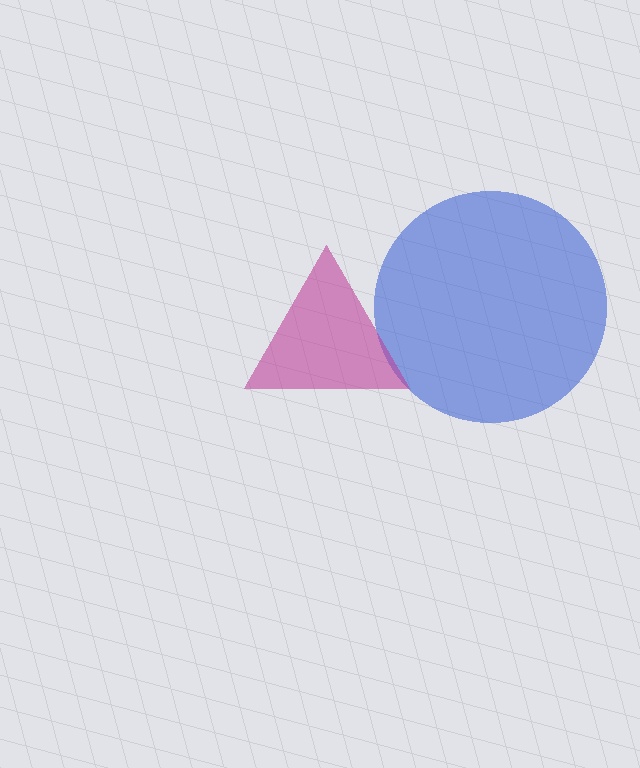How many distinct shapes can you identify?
There are 2 distinct shapes: a blue circle, a magenta triangle.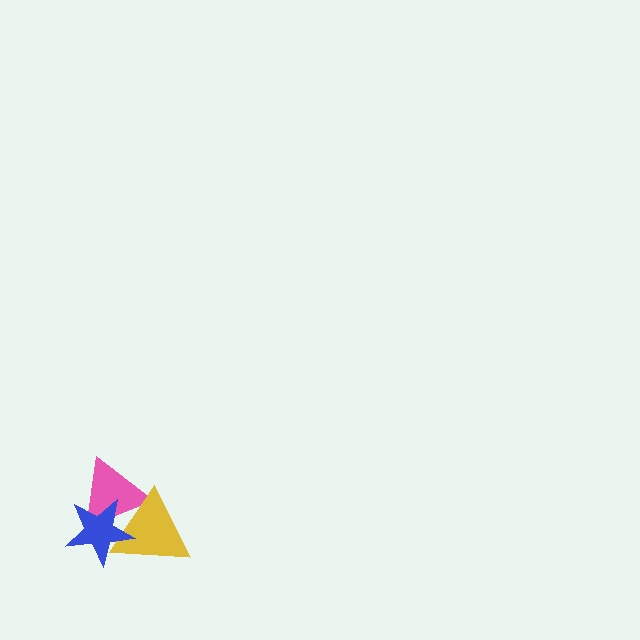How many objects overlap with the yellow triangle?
2 objects overlap with the yellow triangle.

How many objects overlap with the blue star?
2 objects overlap with the blue star.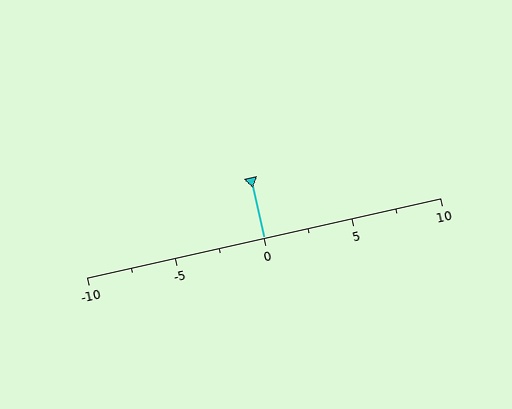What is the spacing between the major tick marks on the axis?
The major ticks are spaced 5 apart.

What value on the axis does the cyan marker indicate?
The marker indicates approximately 0.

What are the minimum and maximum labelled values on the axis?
The axis runs from -10 to 10.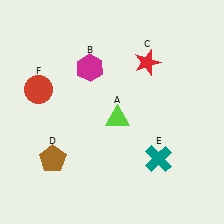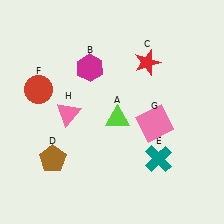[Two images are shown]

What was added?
A pink square (G), a pink triangle (H) were added in Image 2.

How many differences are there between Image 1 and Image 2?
There are 2 differences between the two images.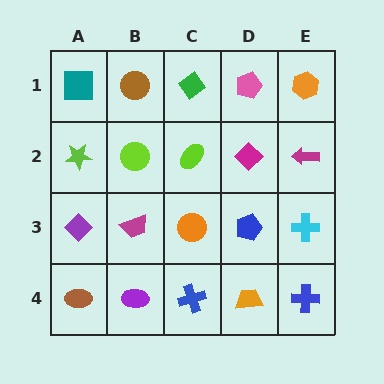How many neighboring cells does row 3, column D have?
4.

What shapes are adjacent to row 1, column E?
A magenta arrow (row 2, column E), a pink pentagon (row 1, column D).